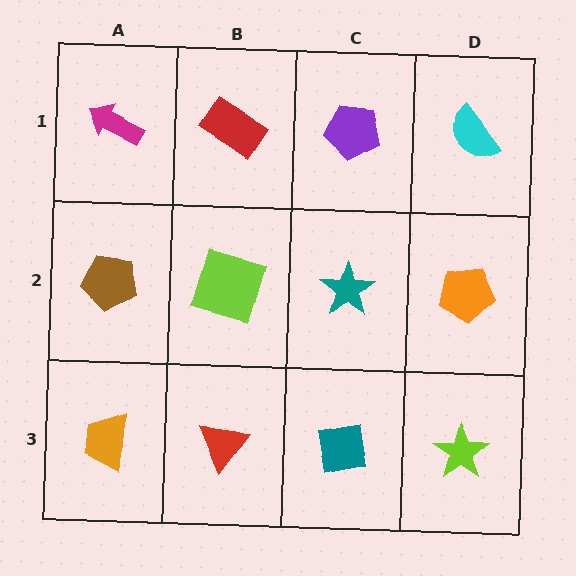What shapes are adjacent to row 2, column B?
A red rectangle (row 1, column B), a red triangle (row 3, column B), a brown pentagon (row 2, column A), a teal star (row 2, column C).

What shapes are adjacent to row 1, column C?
A teal star (row 2, column C), a red rectangle (row 1, column B), a cyan semicircle (row 1, column D).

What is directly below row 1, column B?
A lime square.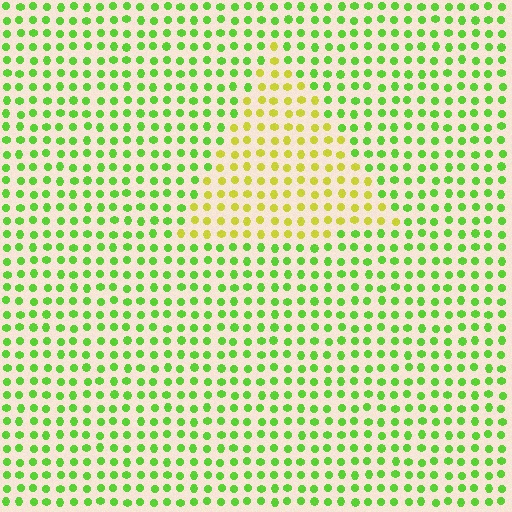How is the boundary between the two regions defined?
The boundary is defined purely by a slight shift in hue (about 42 degrees). Spacing, size, and orientation are identical on both sides.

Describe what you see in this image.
The image is filled with small lime elements in a uniform arrangement. A triangle-shaped region is visible where the elements are tinted to a slightly different hue, forming a subtle color boundary.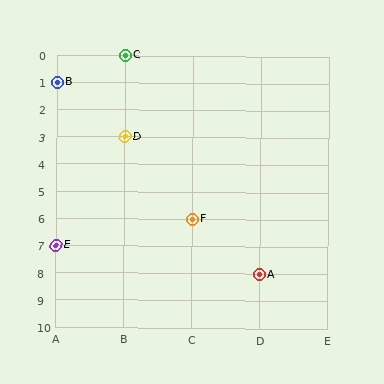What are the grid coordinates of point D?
Point D is at grid coordinates (B, 3).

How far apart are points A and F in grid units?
Points A and F are 1 column and 2 rows apart (about 2.2 grid units diagonally).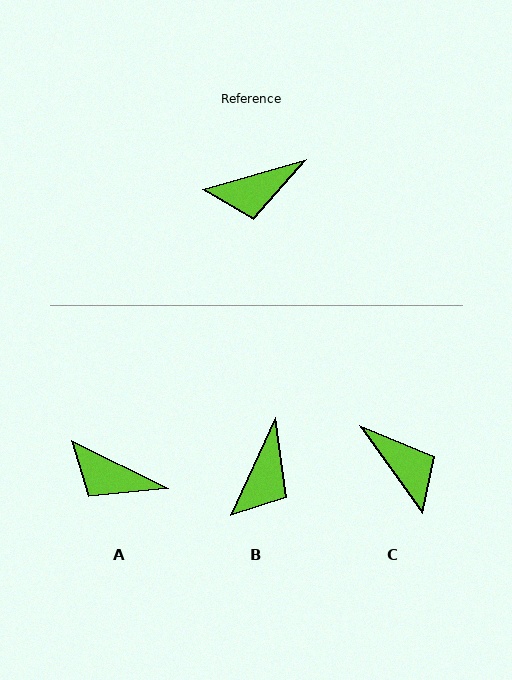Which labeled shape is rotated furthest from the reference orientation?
C, about 110 degrees away.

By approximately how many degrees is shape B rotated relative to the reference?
Approximately 49 degrees counter-clockwise.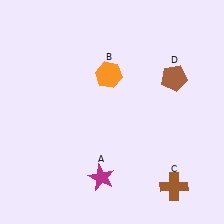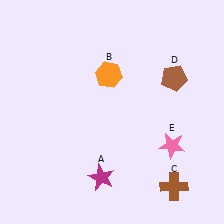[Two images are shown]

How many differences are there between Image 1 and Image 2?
There is 1 difference between the two images.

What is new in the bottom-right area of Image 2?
A pink star (E) was added in the bottom-right area of Image 2.